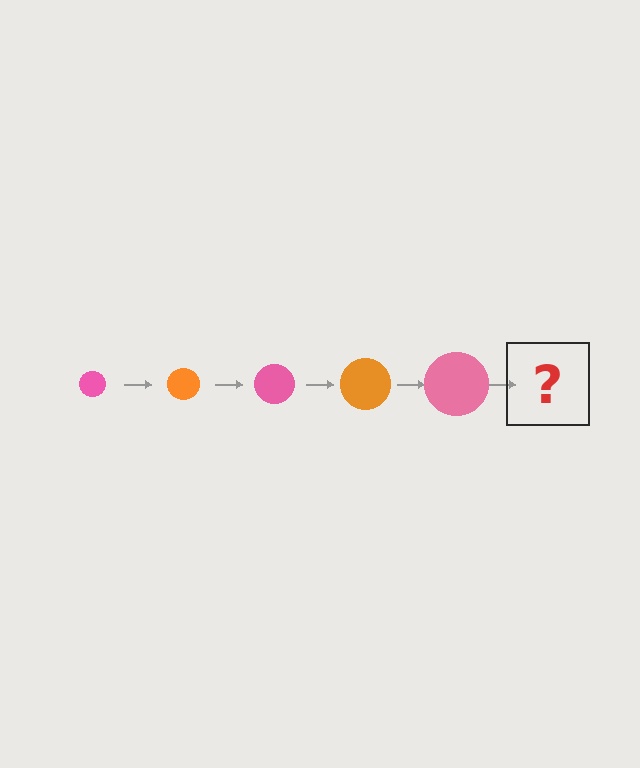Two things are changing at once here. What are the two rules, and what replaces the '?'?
The two rules are that the circle grows larger each step and the color cycles through pink and orange. The '?' should be an orange circle, larger than the previous one.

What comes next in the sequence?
The next element should be an orange circle, larger than the previous one.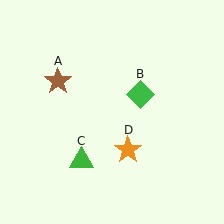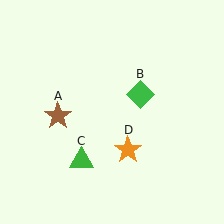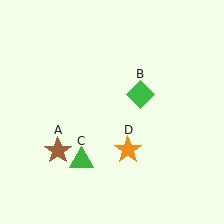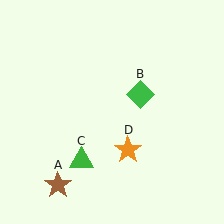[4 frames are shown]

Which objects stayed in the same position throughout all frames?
Green diamond (object B) and green triangle (object C) and orange star (object D) remained stationary.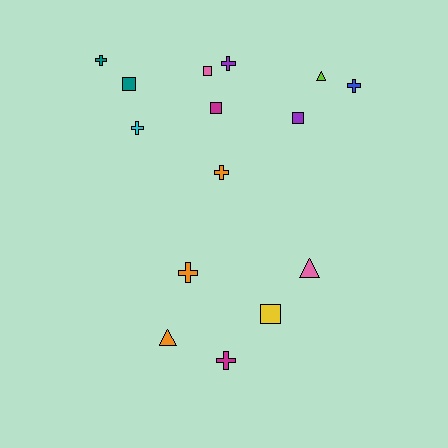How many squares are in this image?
There are 5 squares.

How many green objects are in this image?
There are no green objects.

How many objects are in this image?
There are 15 objects.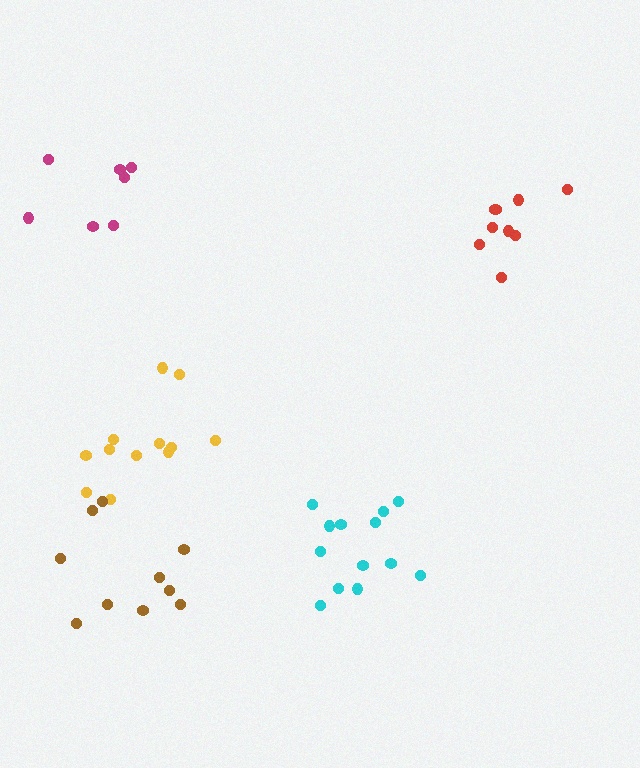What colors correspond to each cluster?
The clusters are colored: magenta, cyan, yellow, brown, red.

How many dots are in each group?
Group 1: 7 dots, Group 2: 13 dots, Group 3: 12 dots, Group 4: 10 dots, Group 5: 9 dots (51 total).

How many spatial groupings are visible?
There are 5 spatial groupings.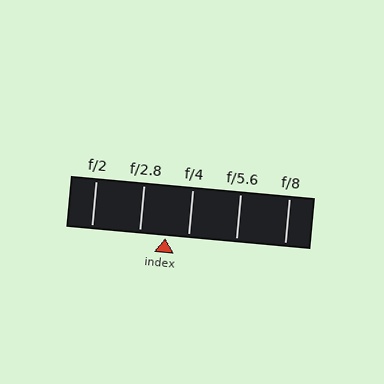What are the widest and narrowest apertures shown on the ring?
The widest aperture shown is f/2 and the narrowest is f/8.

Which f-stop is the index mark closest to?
The index mark is closest to f/4.